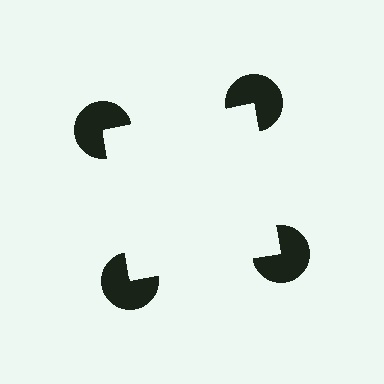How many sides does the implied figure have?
4 sides.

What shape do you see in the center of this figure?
An illusory square — its edges are inferred from the aligned wedge cuts in the pac-man discs, not physically drawn.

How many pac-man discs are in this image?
There are 4 — one at each vertex of the illusory square.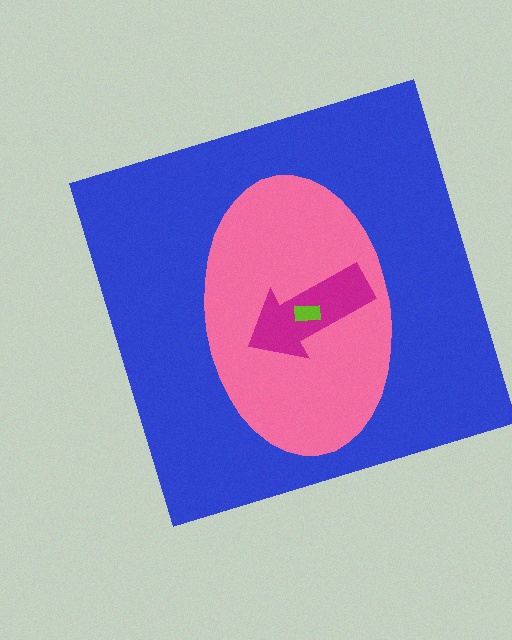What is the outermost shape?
The blue square.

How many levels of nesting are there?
4.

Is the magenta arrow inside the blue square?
Yes.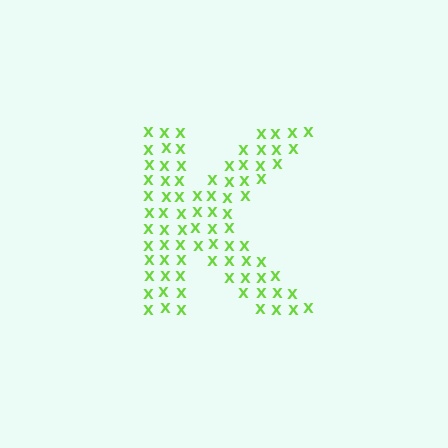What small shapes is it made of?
It is made of small letter X's.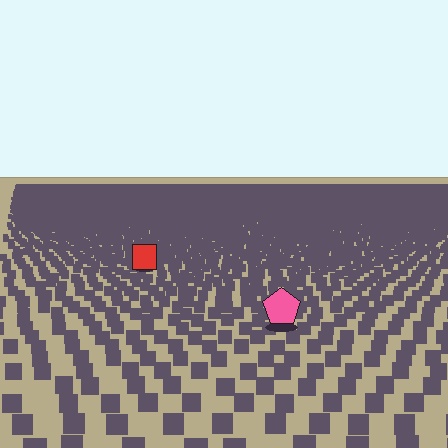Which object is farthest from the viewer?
The red square is farthest from the viewer. It appears smaller and the ground texture around it is denser.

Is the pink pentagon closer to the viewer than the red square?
Yes. The pink pentagon is closer — you can tell from the texture gradient: the ground texture is coarser near it.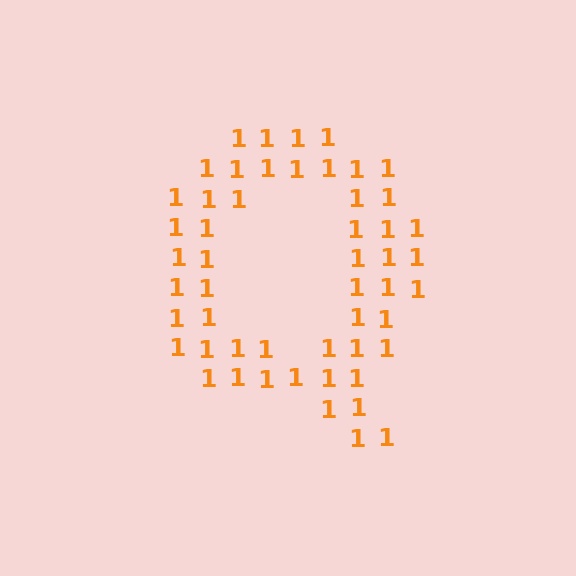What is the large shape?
The large shape is the letter Q.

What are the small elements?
The small elements are digit 1's.